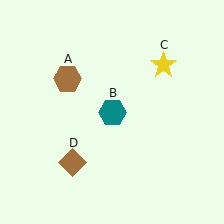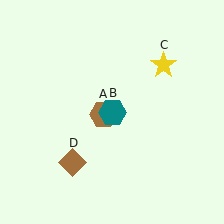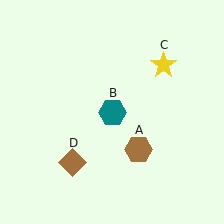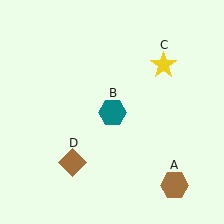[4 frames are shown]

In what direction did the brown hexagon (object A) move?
The brown hexagon (object A) moved down and to the right.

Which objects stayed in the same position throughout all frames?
Teal hexagon (object B) and yellow star (object C) and brown diamond (object D) remained stationary.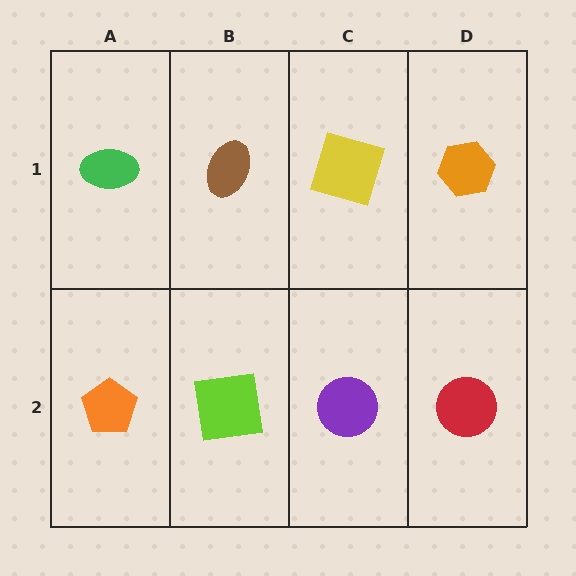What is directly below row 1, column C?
A purple circle.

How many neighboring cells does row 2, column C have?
3.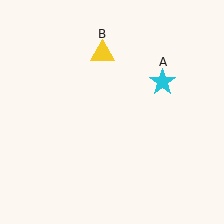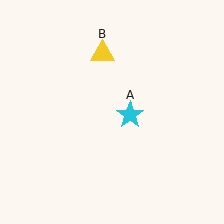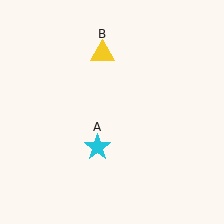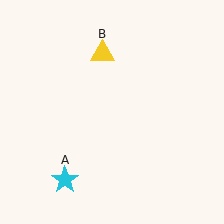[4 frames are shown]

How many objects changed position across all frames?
1 object changed position: cyan star (object A).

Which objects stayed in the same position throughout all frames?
Yellow triangle (object B) remained stationary.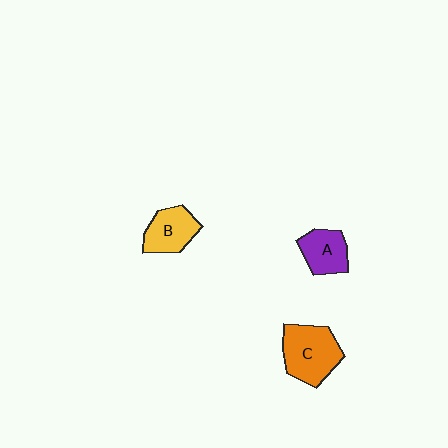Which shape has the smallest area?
Shape A (purple).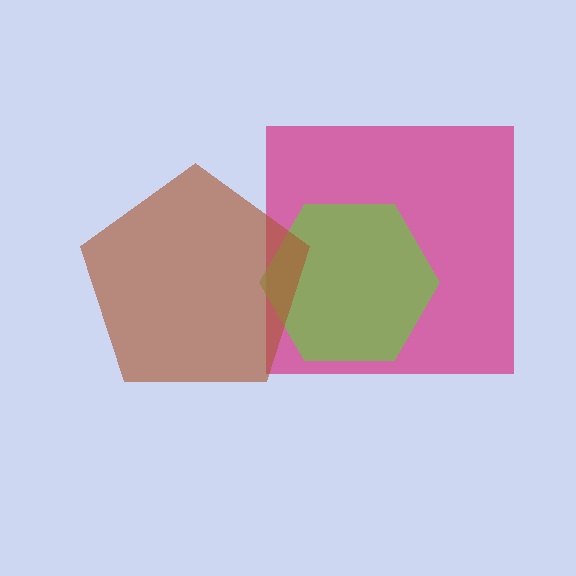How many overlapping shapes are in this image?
There are 3 overlapping shapes in the image.